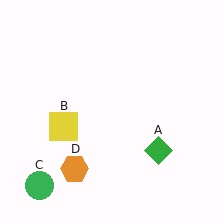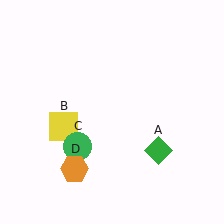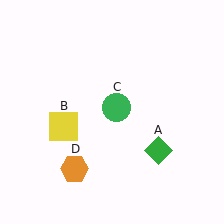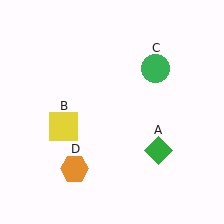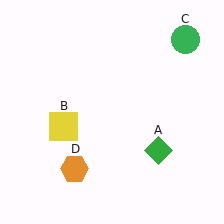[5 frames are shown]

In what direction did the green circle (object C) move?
The green circle (object C) moved up and to the right.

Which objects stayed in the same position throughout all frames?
Green diamond (object A) and yellow square (object B) and orange hexagon (object D) remained stationary.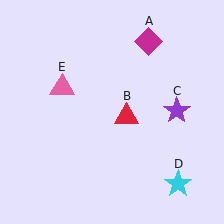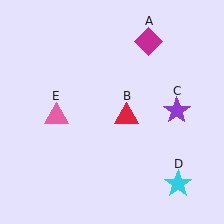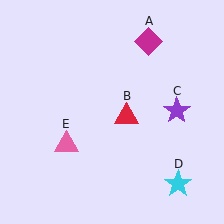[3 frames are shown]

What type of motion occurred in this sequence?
The pink triangle (object E) rotated counterclockwise around the center of the scene.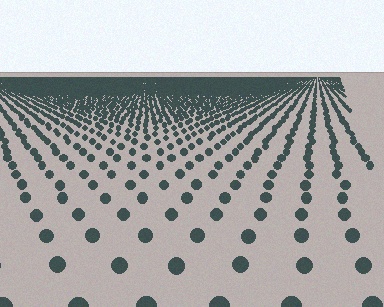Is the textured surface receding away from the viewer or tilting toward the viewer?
The surface is receding away from the viewer. Texture elements get smaller and denser toward the top.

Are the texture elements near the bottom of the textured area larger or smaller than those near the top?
Larger. Near the bottom, elements are closer to the viewer and appear at a bigger on-screen size.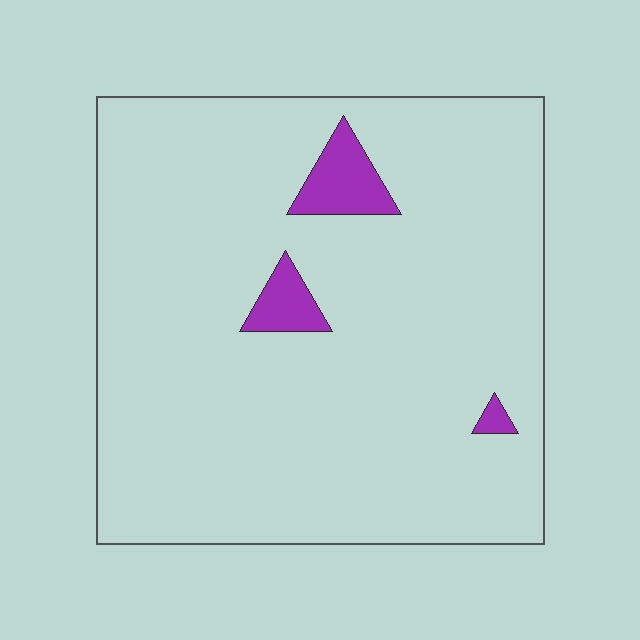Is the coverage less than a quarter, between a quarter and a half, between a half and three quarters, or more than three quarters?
Less than a quarter.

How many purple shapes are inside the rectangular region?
3.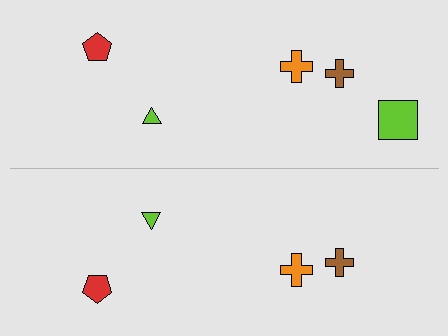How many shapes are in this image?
There are 9 shapes in this image.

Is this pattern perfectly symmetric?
No, the pattern is not perfectly symmetric. A lime square is missing from the bottom side.